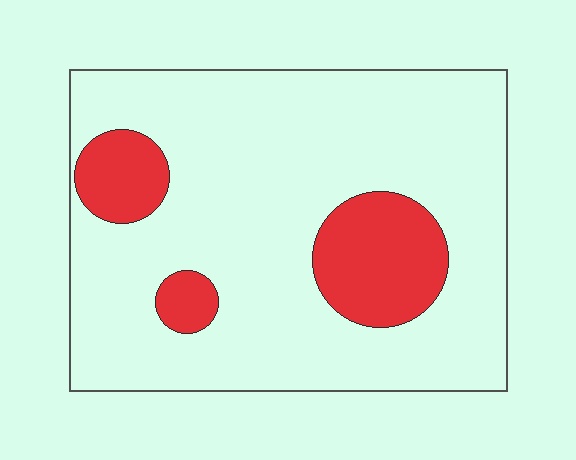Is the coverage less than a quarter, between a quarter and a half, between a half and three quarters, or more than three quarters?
Less than a quarter.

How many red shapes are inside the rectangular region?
3.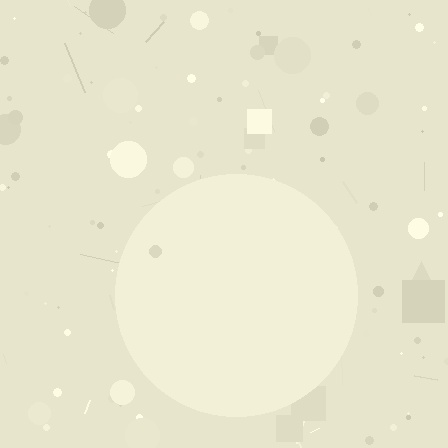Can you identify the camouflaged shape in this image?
The camouflaged shape is a circle.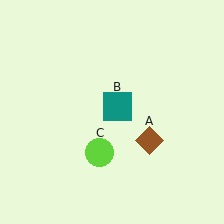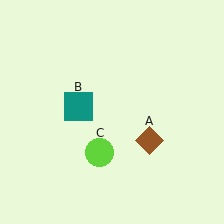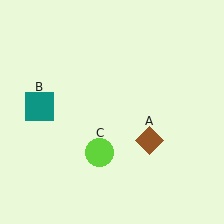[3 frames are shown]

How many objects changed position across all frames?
1 object changed position: teal square (object B).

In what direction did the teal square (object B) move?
The teal square (object B) moved left.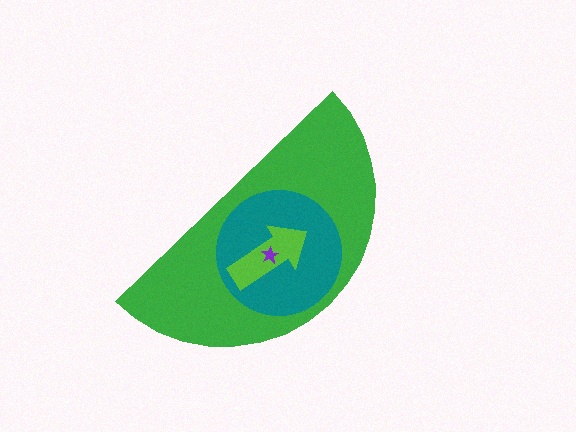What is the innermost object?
The purple star.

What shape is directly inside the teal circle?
The lime arrow.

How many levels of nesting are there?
4.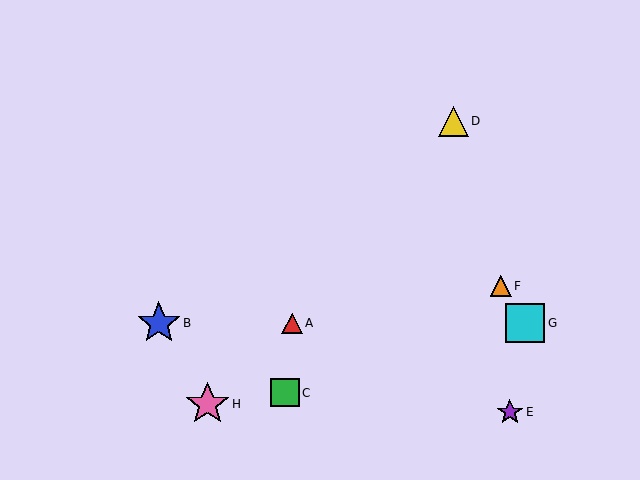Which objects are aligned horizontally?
Objects A, B, G are aligned horizontally.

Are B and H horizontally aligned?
No, B is at y≈323 and H is at y≈404.